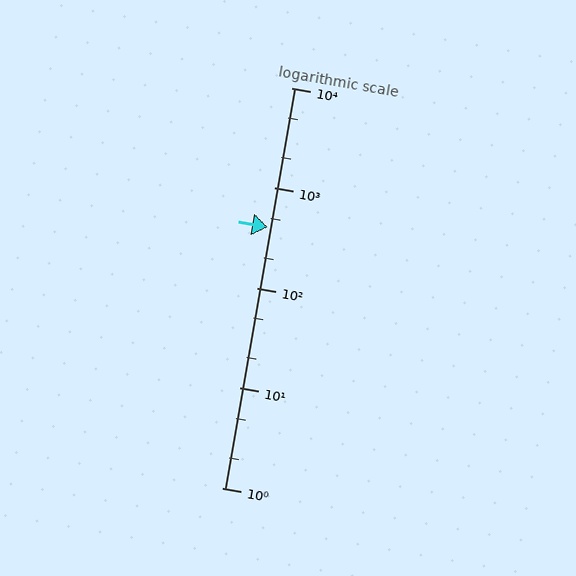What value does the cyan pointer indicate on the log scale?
The pointer indicates approximately 400.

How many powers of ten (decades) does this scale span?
The scale spans 4 decades, from 1 to 10000.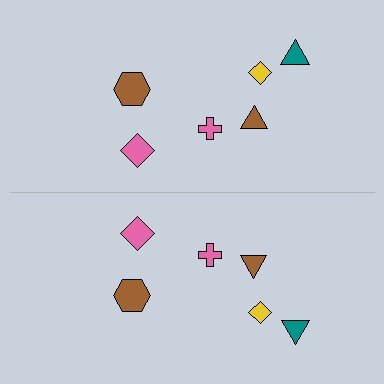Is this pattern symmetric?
Yes, this pattern has bilateral (reflection) symmetry.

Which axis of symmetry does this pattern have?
The pattern has a horizontal axis of symmetry running through the center of the image.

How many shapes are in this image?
There are 12 shapes in this image.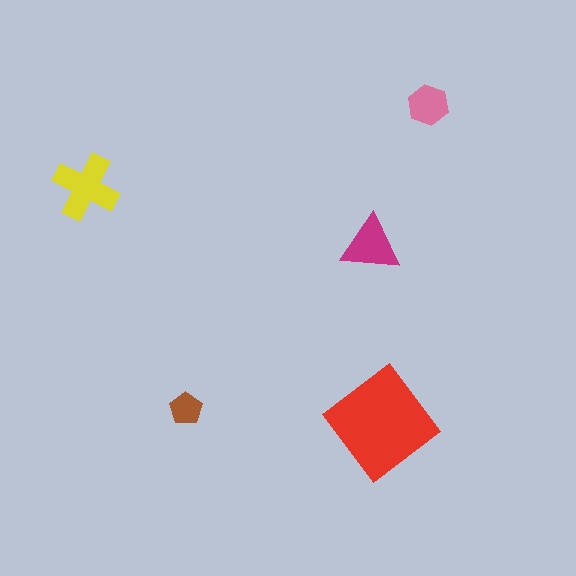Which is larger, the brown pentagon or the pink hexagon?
The pink hexagon.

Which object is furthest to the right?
The pink hexagon is rightmost.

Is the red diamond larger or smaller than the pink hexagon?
Larger.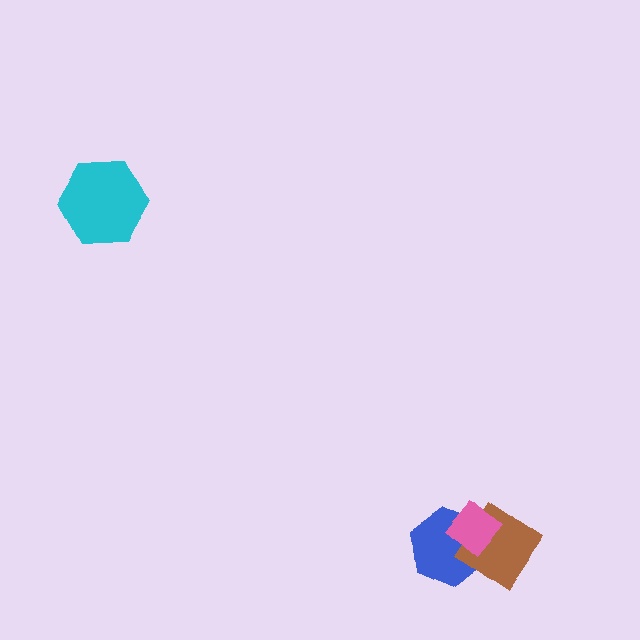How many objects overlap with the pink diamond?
2 objects overlap with the pink diamond.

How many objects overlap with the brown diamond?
2 objects overlap with the brown diamond.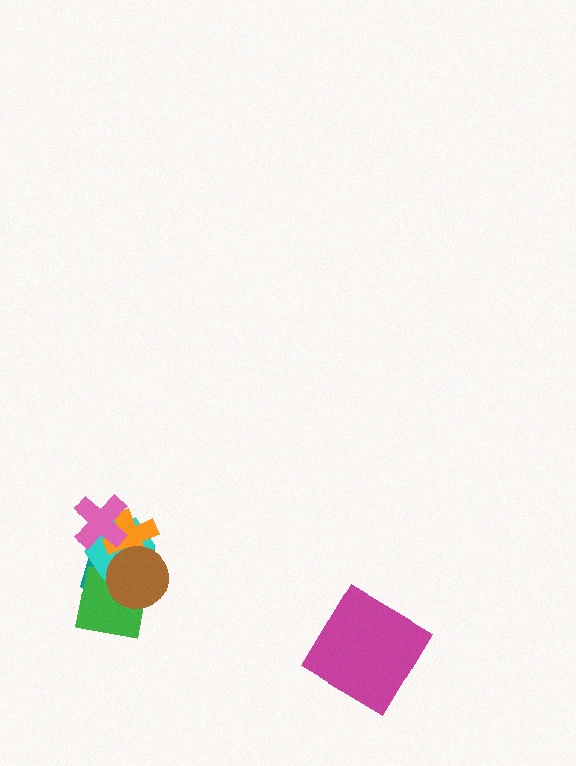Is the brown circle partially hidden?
No, no other shape covers it.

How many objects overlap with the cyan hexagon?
5 objects overlap with the cyan hexagon.